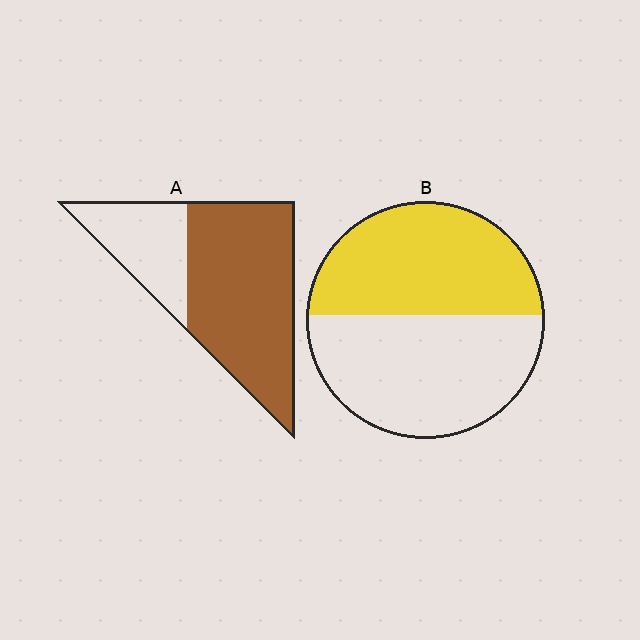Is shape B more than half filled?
Roughly half.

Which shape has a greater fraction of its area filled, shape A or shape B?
Shape A.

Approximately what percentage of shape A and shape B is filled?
A is approximately 70% and B is approximately 45%.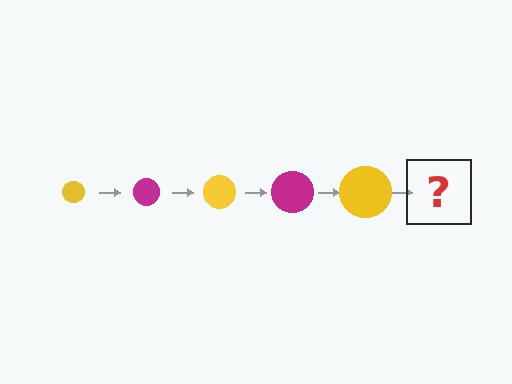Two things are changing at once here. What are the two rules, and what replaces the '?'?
The two rules are that the circle grows larger each step and the color cycles through yellow and magenta. The '?' should be a magenta circle, larger than the previous one.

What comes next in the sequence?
The next element should be a magenta circle, larger than the previous one.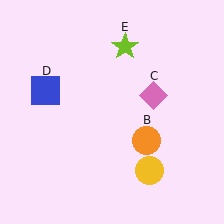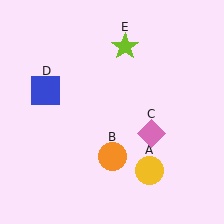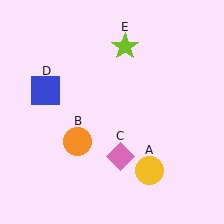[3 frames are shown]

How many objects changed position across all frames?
2 objects changed position: orange circle (object B), pink diamond (object C).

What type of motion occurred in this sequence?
The orange circle (object B), pink diamond (object C) rotated clockwise around the center of the scene.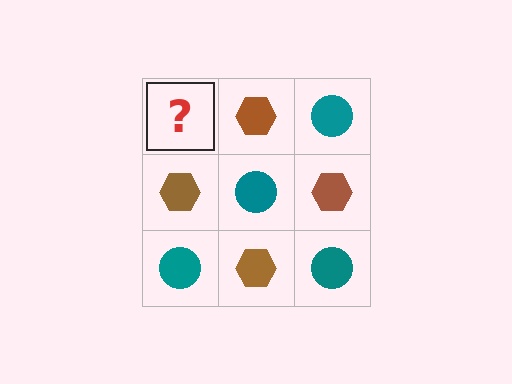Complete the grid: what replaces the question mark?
The question mark should be replaced with a teal circle.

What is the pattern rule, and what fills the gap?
The rule is that it alternates teal circle and brown hexagon in a checkerboard pattern. The gap should be filled with a teal circle.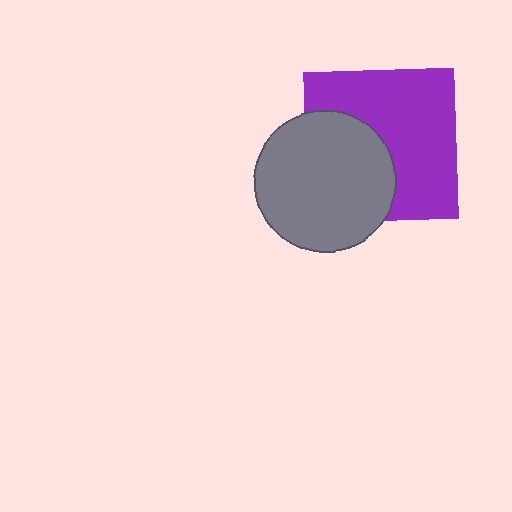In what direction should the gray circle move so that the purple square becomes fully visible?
The gray circle should move left. That is the shortest direction to clear the overlap and leave the purple square fully visible.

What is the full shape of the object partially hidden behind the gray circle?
The partially hidden object is a purple square.